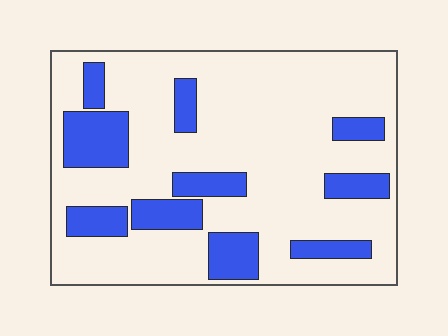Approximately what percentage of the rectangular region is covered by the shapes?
Approximately 25%.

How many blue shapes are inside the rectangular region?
10.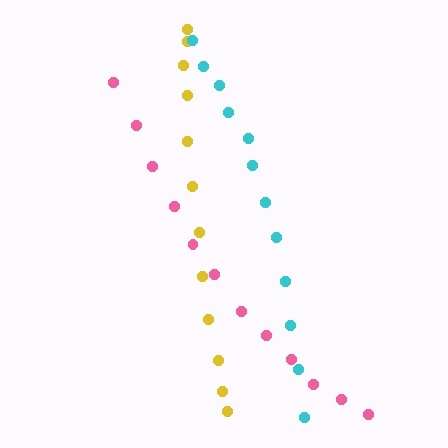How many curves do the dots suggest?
There are 3 distinct paths.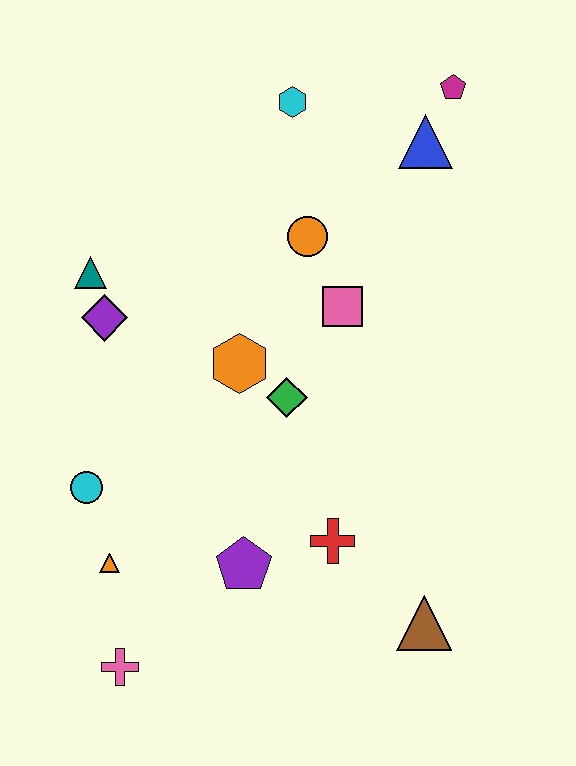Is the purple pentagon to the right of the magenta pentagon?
No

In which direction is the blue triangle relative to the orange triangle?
The blue triangle is above the orange triangle.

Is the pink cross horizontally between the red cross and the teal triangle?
Yes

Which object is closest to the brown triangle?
The red cross is closest to the brown triangle.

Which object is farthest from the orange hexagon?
The magenta pentagon is farthest from the orange hexagon.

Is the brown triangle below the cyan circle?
Yes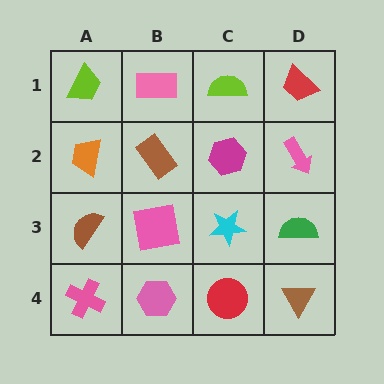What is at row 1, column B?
A pink rectangle.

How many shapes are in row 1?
4 shapes.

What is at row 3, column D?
A green semicircle.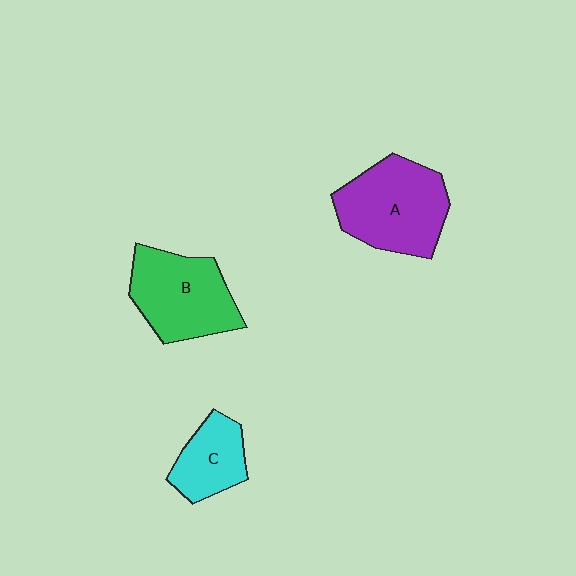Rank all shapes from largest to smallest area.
From largest to smallest: A (purple), B (green), C (cyan).